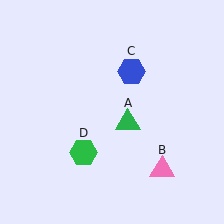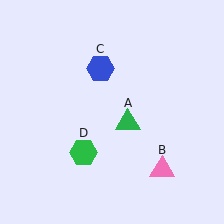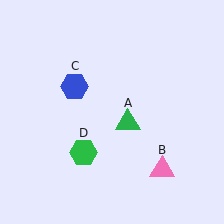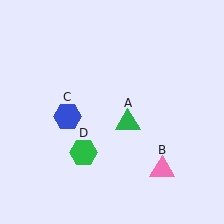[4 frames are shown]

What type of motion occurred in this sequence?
The blue hexagon (object C) rotated counterclockwise around the center of the scene.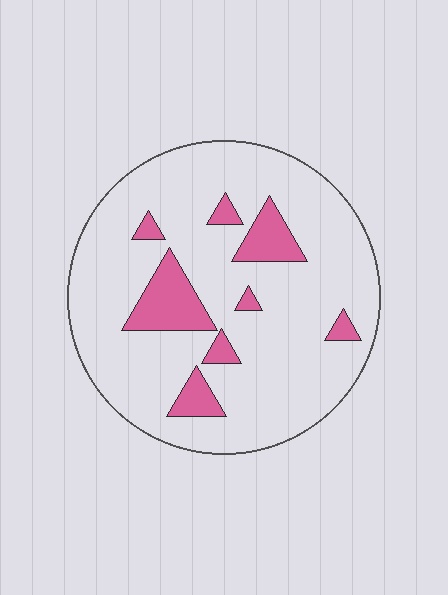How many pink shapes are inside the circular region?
8.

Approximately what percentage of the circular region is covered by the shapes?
Approximately 15%.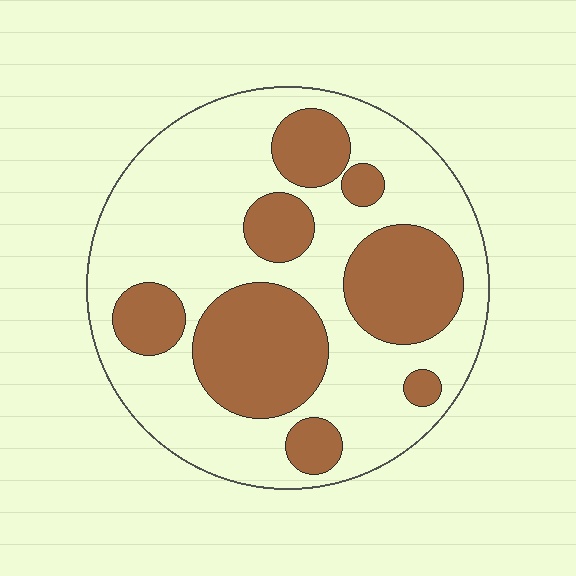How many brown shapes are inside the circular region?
8.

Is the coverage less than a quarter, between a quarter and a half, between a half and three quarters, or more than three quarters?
Between a quarter and a half.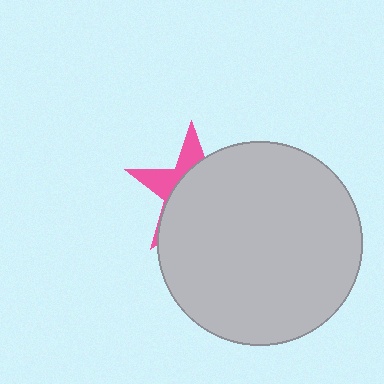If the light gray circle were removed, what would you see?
You would see the complete pink star.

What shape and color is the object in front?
The object in front is a light gray circle.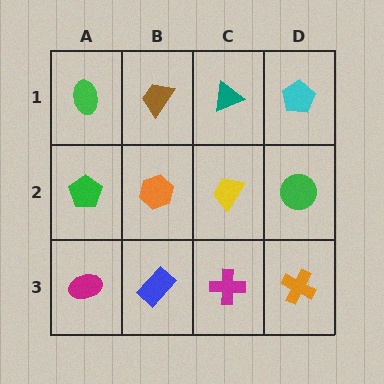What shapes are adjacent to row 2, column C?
A teal triangle (row 1, column C), a magenta cross (row 3, column C), an orange hexagon (row 2, column B), a green circle (row 2, column D).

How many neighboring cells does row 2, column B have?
4.